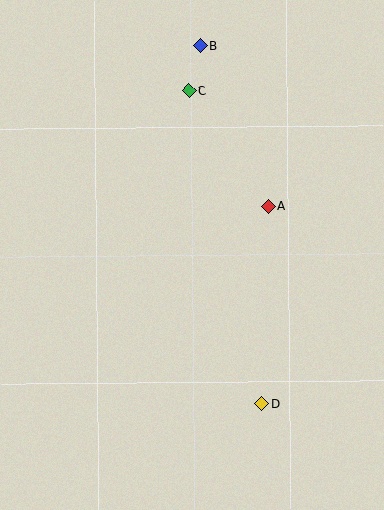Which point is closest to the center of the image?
Point A at (268, 207) is closest to the center.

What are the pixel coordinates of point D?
Point D is at (262, 404).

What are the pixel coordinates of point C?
Point C is at (189, 91).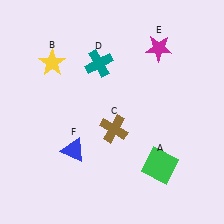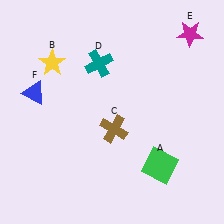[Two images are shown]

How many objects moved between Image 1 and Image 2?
2 objects moved between the two images.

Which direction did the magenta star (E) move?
The magenta star (E) moved right.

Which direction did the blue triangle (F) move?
The blue triangle (F) moved up.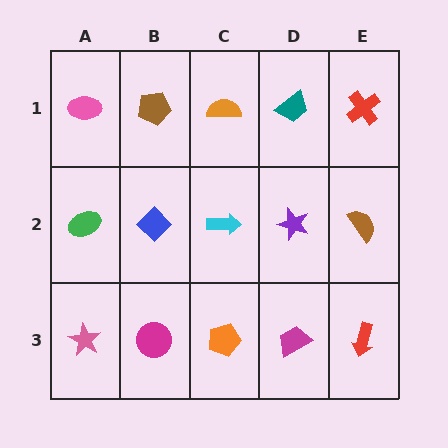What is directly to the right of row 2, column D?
A brown semicircle.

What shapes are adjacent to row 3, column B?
A blue diamond (row 2, column B), a pink star (row 3, column A), an orange pentagon (row 3, column C).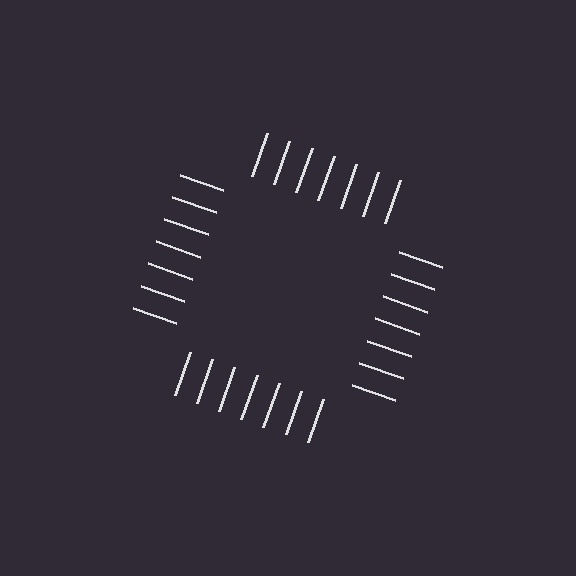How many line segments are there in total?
28 — 7 along each of the 4 edges.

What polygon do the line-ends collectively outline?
An illusory square — the line segments terminate on its edges but no continuous stroke is drawn.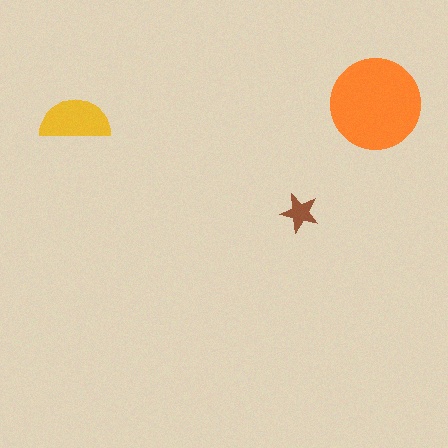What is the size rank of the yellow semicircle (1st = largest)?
2nd.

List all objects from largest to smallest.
The orange circle, the yellow semicircle, the brown star.